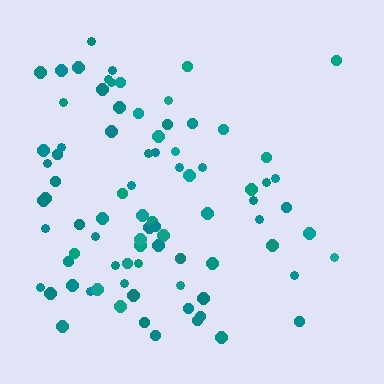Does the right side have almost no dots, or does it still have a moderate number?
Still a moderate number, just noticeably fewer than the left.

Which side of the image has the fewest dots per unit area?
The right.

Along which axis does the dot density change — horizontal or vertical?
Horizontal.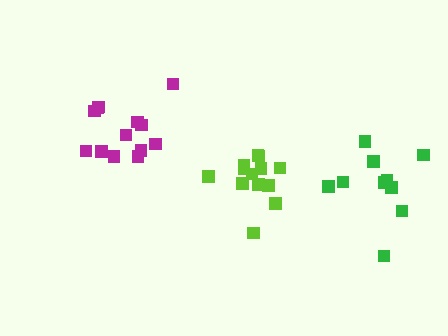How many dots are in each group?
Group 1: 13 dots, Group 2: 13 dots, Group 3: 10 dots (36 total).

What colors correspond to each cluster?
The clusters are colored: lime, magenta, green.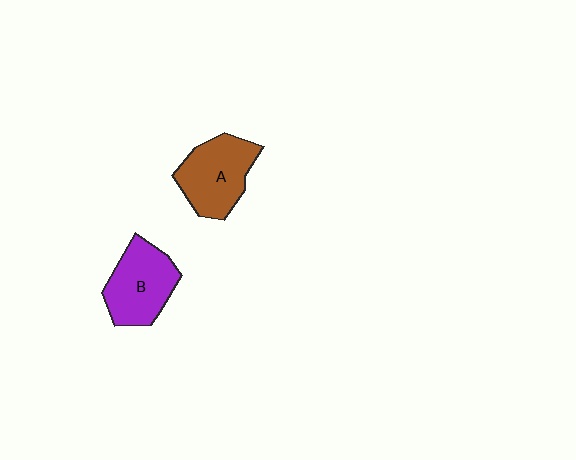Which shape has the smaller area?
Shape B (purple).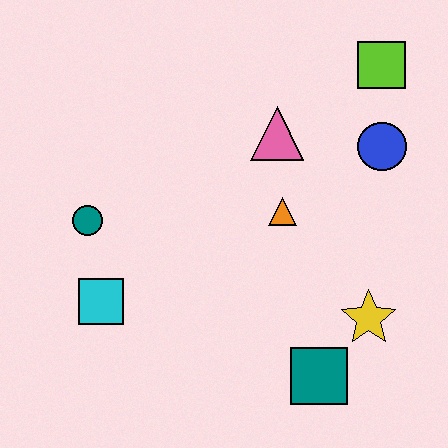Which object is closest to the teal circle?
The cyan square is closest to the teal circle.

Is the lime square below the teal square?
No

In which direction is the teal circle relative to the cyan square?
The teal circle is above the cyan square.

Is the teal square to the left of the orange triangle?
No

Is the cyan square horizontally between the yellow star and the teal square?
No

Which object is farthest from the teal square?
The lime square is farthest from the teal square.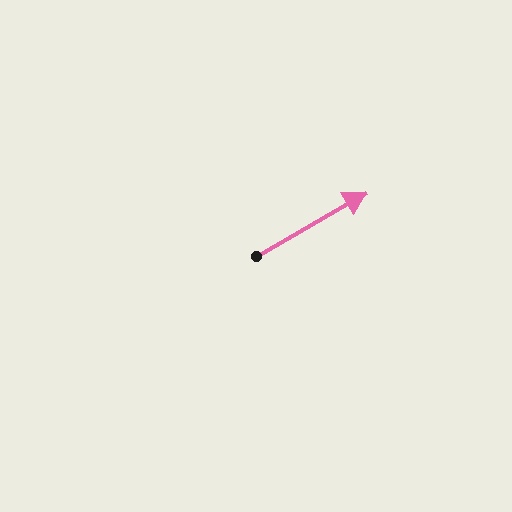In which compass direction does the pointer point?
Northeast.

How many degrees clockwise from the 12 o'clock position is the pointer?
Approximately 60 degrees.